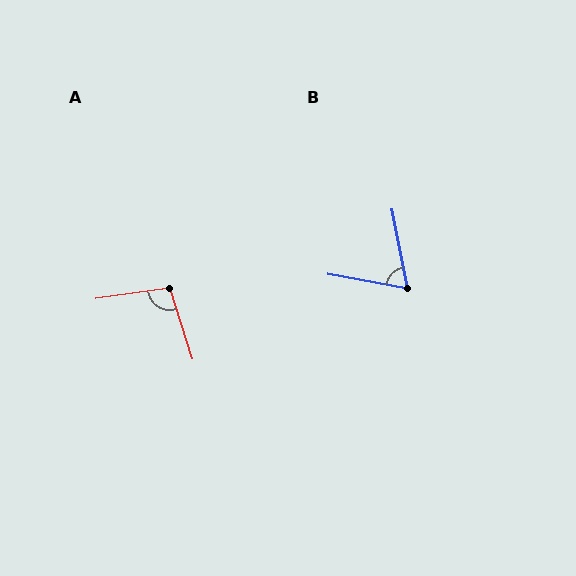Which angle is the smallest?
B, at approximately 69 degrees.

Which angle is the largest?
A, at approximately 99 degrees.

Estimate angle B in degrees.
Approximately 69 degrees.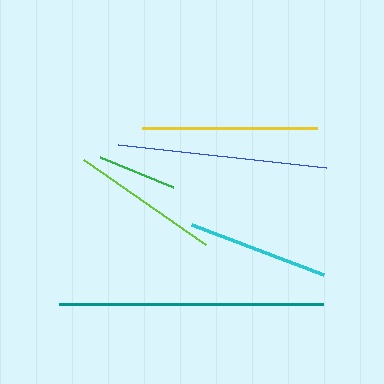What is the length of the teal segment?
The teal segment is approximately 264 pixels long.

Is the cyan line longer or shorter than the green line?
The cyan line is longer than the green line.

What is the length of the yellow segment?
The yellow segment is approximately 175 pixels long.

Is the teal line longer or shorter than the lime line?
The teal line is longer than the lime line.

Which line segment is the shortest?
The green line is the shortest at approximately 78 pixels.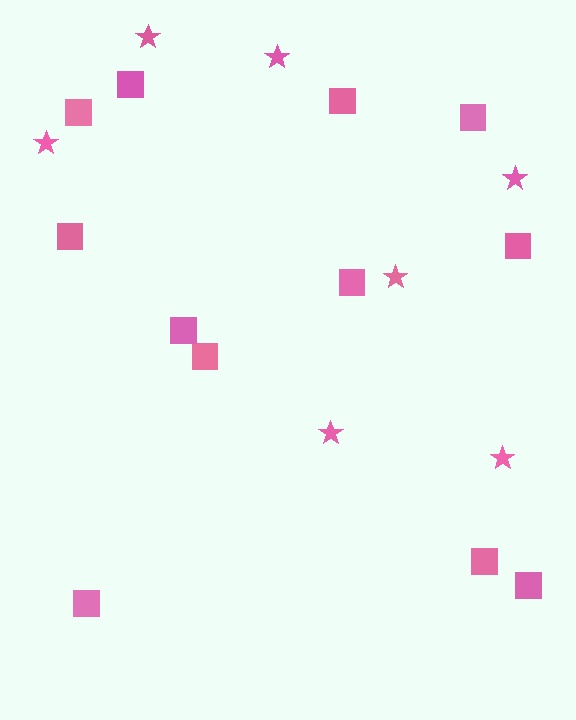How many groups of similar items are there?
There are 2 groups: one group of stars (7) and one group of squares (12).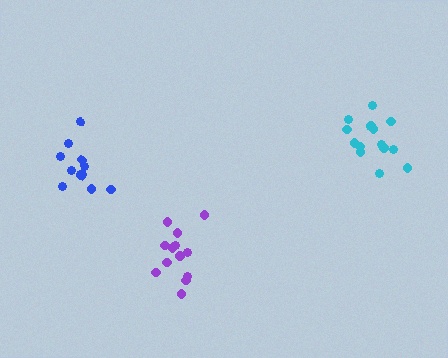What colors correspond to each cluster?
The clusters are colored: purple, cyan, blue.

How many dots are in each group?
Group 1: 13 dots, Group 2: 15 dots, Group 3: 12 dots (40 total).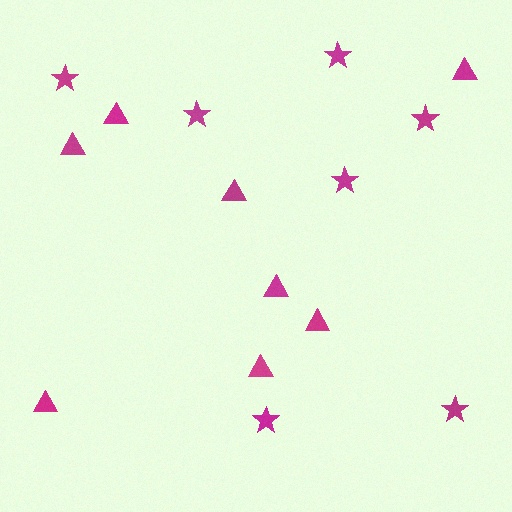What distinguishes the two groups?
There are 2 groups: one group of stars (7) and one group of triangles (8).